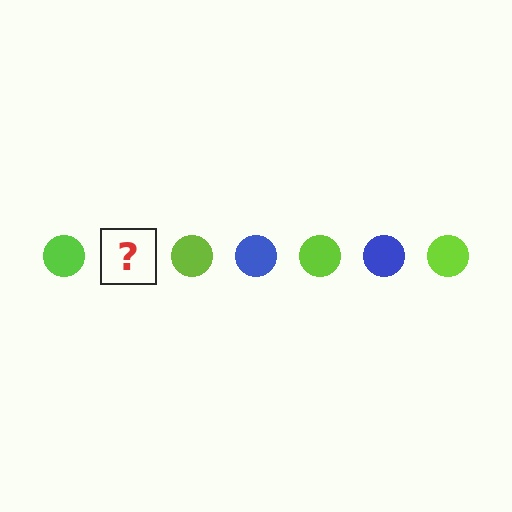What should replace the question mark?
The question mark should be replaced with a blue circle.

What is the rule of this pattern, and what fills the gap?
The rule is that the pattern cycles through lime, blue circles. The gap should be filled with a blue circle.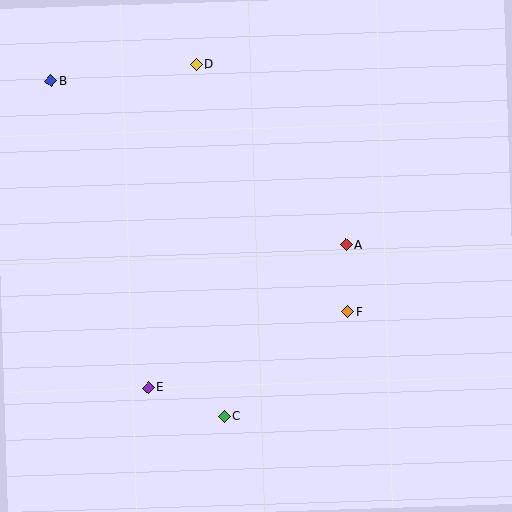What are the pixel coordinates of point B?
Point B is at (51, 81).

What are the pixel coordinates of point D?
Point D is at (196, 65).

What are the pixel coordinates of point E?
Point E is at (148, 388).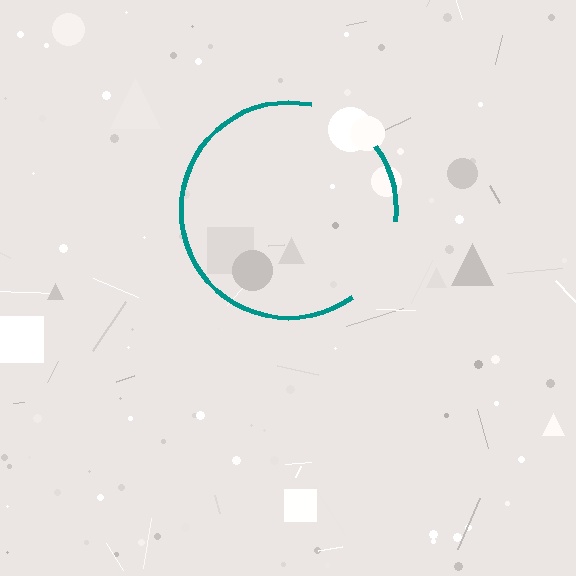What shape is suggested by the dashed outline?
The dashed outline suggests a circle.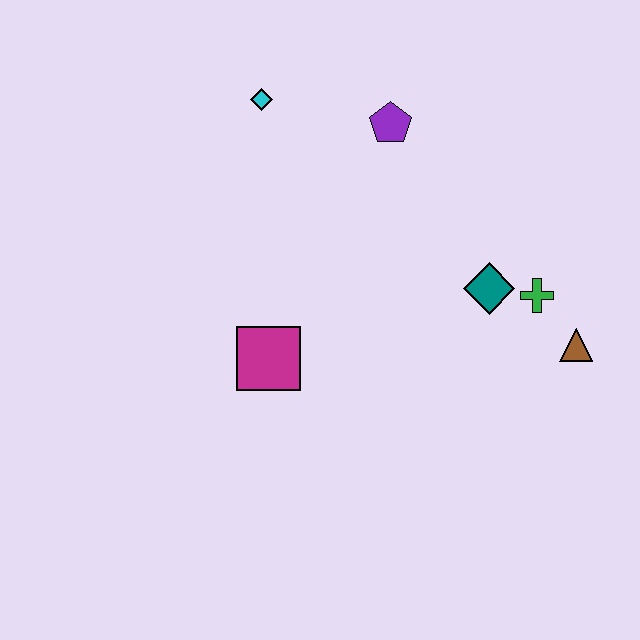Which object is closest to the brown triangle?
The green cross is closest to the brown triangle.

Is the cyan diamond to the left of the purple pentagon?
Yes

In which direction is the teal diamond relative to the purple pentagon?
The teal diamond is below the purple pentagon.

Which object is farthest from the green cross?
The cyan diamond is farthest from the green cross.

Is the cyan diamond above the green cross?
Yes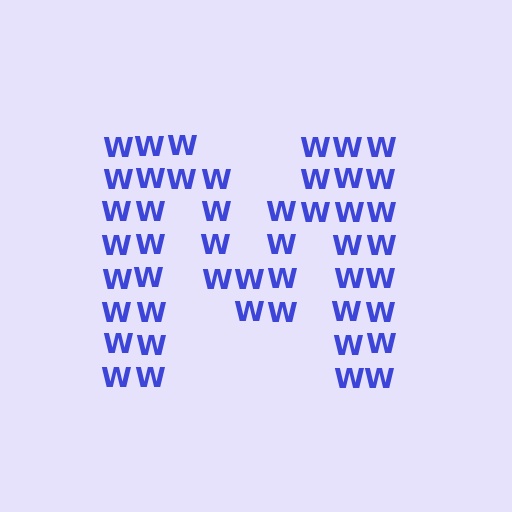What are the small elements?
The small elements are letter W's.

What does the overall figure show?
The overall figure shows the letter M.